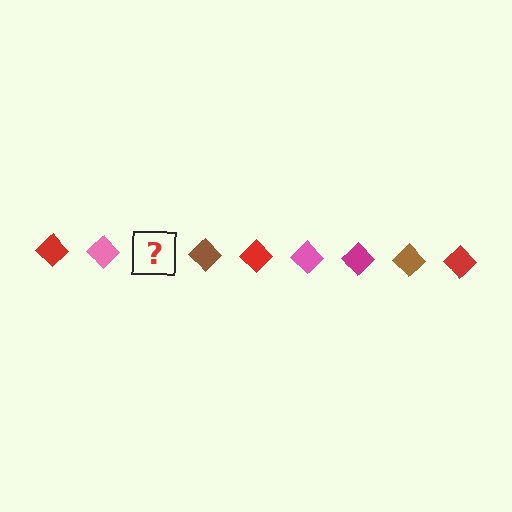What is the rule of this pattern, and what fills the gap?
The rule is that the pattern cycles through red, pink, magenta, brown diamonds. The gap should be filled with a magenta diamond.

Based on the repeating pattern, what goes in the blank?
The blank should be a magenta diamond.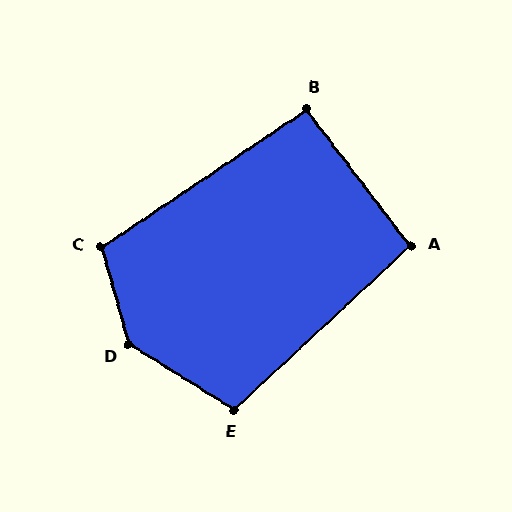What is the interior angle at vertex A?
Approximately 96 degrees (obtuse).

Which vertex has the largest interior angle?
D, at approximately 137 degrees.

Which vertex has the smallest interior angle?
B, at approximately 94 degrees.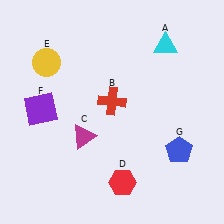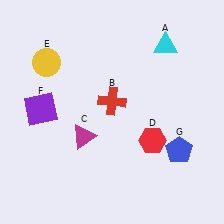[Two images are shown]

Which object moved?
The red hexagon (D) moved up.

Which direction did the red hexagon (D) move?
The red hexagon (D) moved up.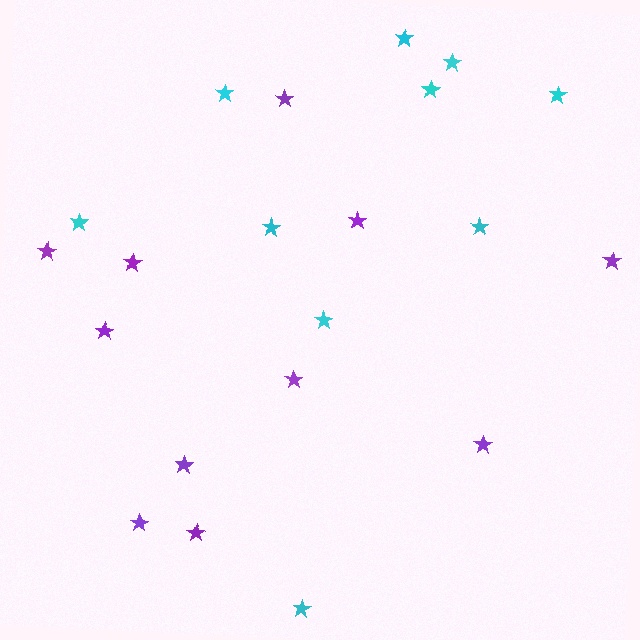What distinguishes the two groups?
There are 2 groups: one group of cyan stars (10) and one group of purple stars (11).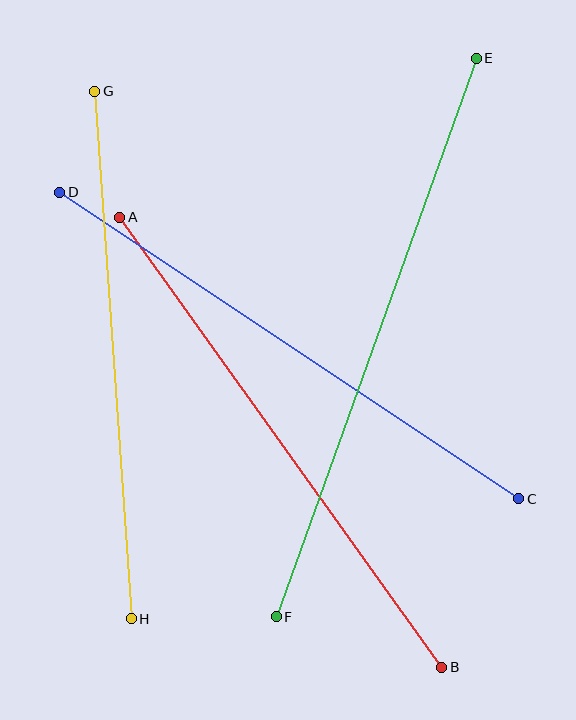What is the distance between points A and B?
The distance is approximately 553 pixels.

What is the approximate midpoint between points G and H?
The midpoint is at approximately (113, 355) pixels.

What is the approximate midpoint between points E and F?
The midpoint is at approximately (376, 337) pixels.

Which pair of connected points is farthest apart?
Points E and F are farthest apart.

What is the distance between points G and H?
The distance is approximately 529 pixels.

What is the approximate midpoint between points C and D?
The midpoint is at approximately (289, 345) pixels.